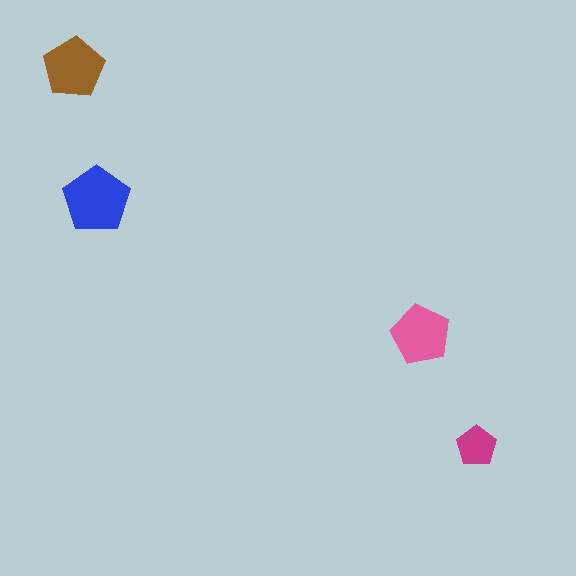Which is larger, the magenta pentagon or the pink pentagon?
The pink one.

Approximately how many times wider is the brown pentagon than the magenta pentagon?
About 1.5 times wider.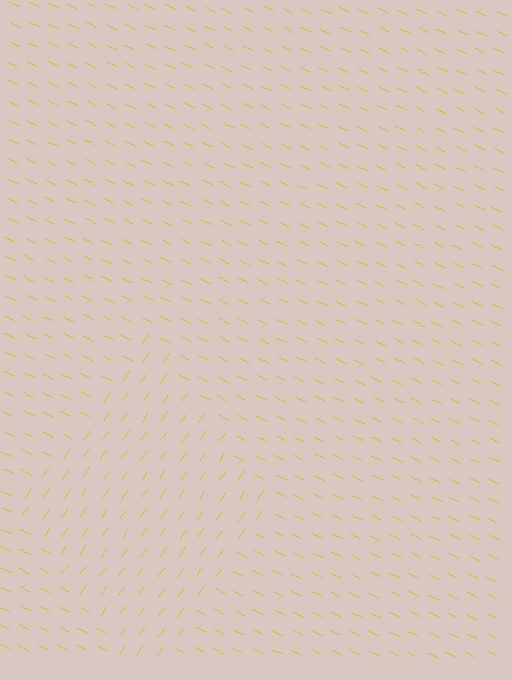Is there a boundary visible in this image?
Yes, there is a texture boundary formed by a change in line orientation.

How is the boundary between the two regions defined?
The boundary is defined purely by a change in line orientation (approximately 80 degrees difference). All lines are the same color and thickness.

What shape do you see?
I see a diamond.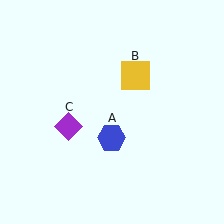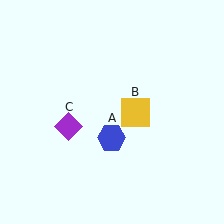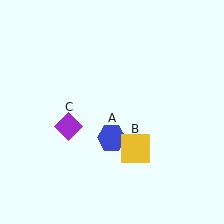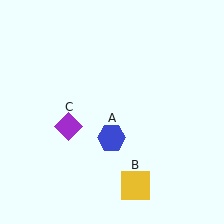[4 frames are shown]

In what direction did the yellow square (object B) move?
The yellow square (object B) moved down.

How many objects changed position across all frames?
1 object changed position: yellow square (object B).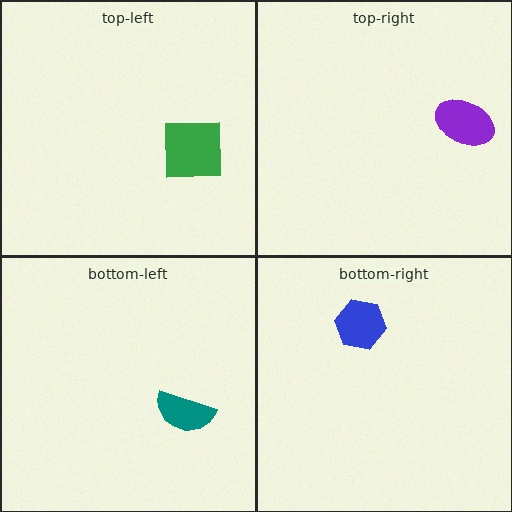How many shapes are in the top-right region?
1.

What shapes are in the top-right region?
The purple ellipse.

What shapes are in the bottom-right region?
The blue hexagon.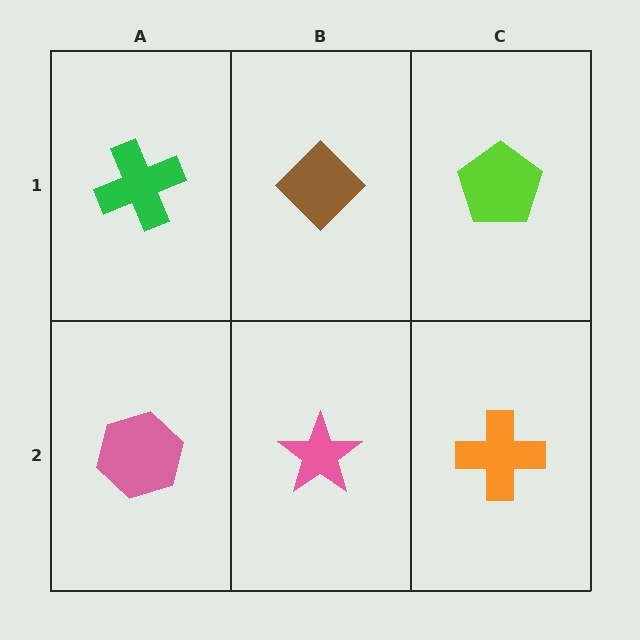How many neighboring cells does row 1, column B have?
3.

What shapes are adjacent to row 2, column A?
A green cross (row 1, column A), a pink star (row 2, column B).